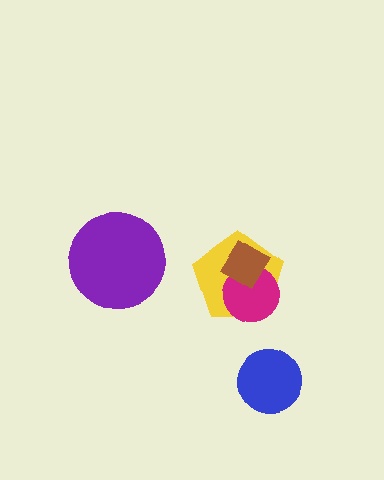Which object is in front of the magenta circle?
The brown diamond is in front of the magenta circle.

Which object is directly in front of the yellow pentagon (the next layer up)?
The magenta circle is directly in front of the yellow pentagon.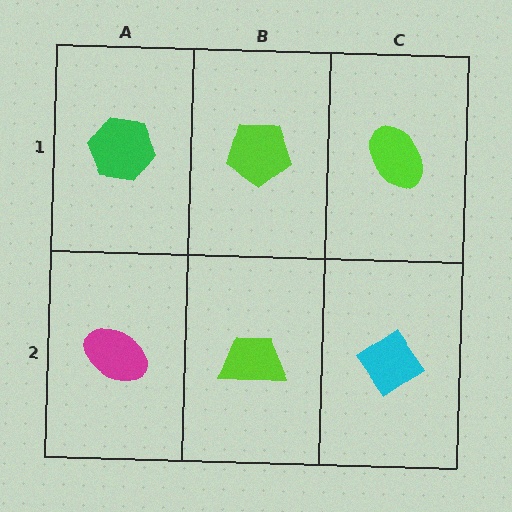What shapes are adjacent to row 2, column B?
A lime pentagon (row 1, column B), a magenta ellipse (row 2, column A), a cyan diamond (row 2, column C).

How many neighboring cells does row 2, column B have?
3.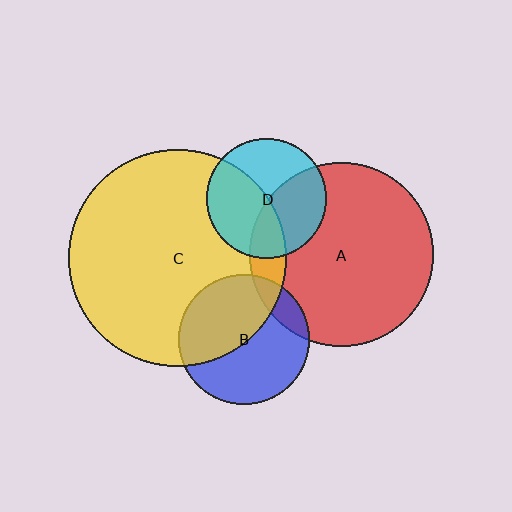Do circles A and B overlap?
Yes.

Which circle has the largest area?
Circle C (yellow).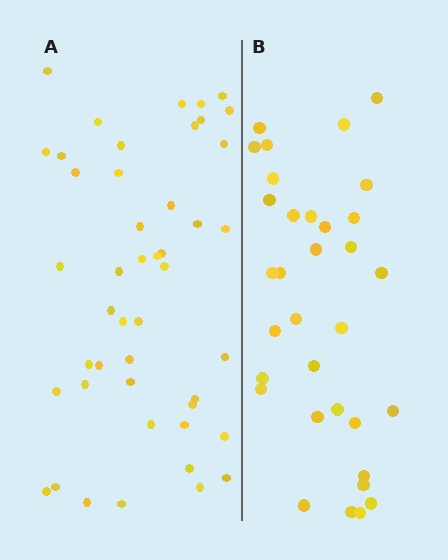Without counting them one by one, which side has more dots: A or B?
Region A (the left region) has more dots.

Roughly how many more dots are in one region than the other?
Region A has approximately 15 more dots than region B.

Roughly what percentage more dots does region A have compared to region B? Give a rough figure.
About 40% more.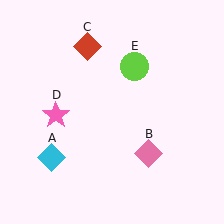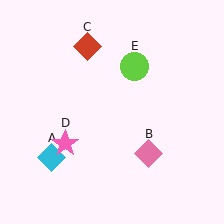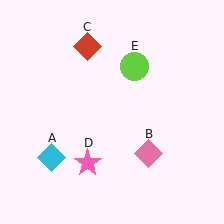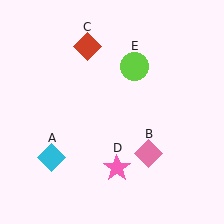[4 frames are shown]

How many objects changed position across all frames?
1 object changed position: pink star (object D).